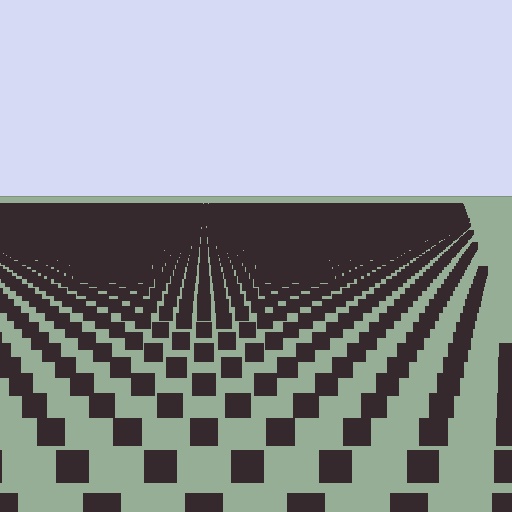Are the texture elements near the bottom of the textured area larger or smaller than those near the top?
Larger. Near the bottom, elements are closer to the viewer and appear at a bigger on-screen size.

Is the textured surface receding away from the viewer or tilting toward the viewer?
The surface is receding away from the viewer. Texture elements get smaller and denser toward the top.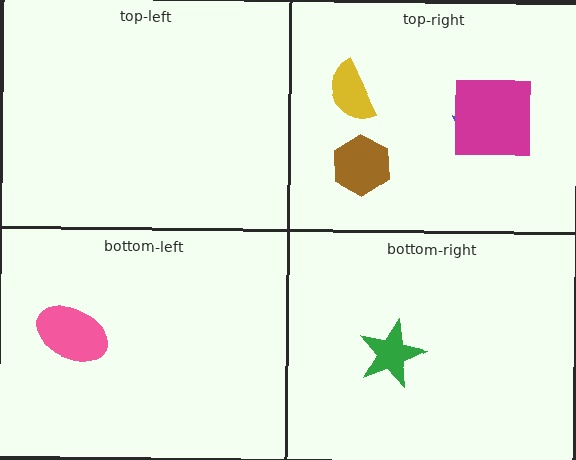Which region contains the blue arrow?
The top-right region.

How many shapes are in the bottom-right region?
1.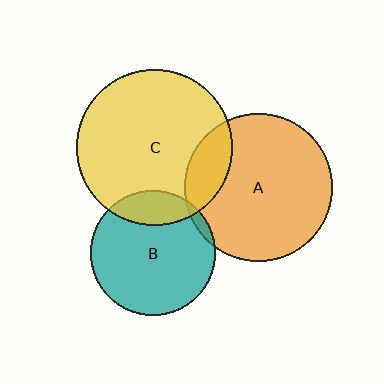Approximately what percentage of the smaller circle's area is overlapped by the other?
Approximately 15%.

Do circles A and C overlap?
Yes.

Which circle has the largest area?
Circle C (yellow).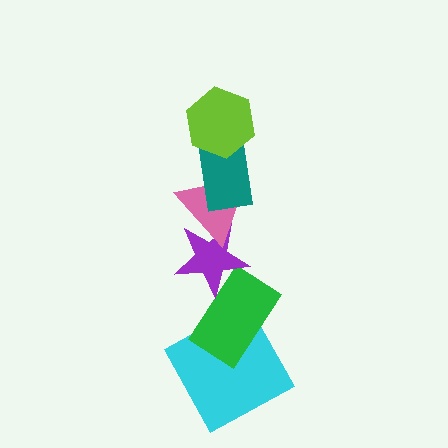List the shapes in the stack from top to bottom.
From top to bottom: the lime hexagon, the teal rectangle, the pink triangle, the purple star, the green rectangle, the cyan square.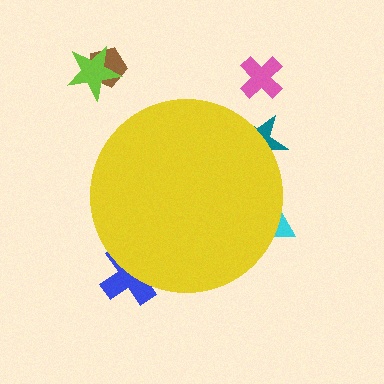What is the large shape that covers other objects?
A yellow circle.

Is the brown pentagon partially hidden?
No, the brown pentagon is fully visible.